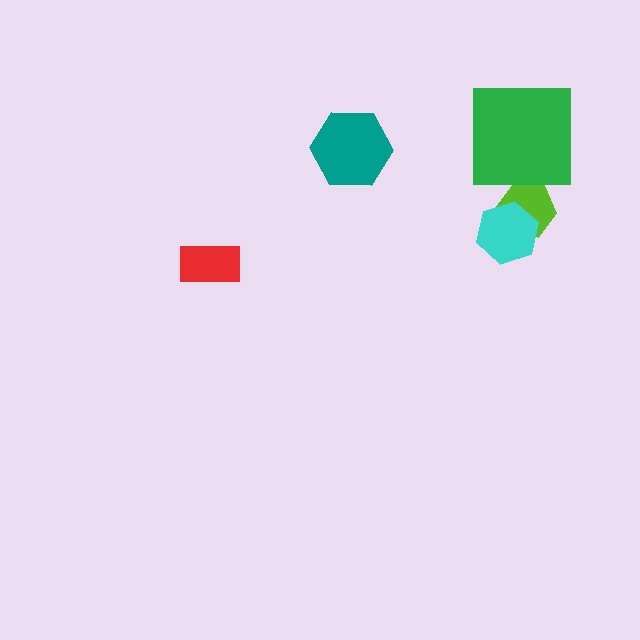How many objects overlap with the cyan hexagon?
1 object overlaps with the cyan hexagon.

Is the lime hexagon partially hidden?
Yes, it is partially covered by another shape.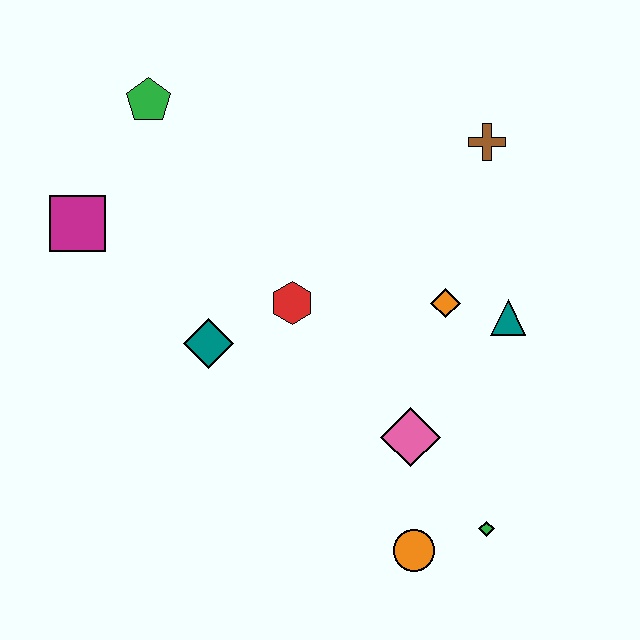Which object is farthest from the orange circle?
The green pentagon is farthest from the orange circle.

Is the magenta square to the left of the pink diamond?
Yes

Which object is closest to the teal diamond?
The red hexagon is closest to the teal diamond.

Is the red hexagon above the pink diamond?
Yes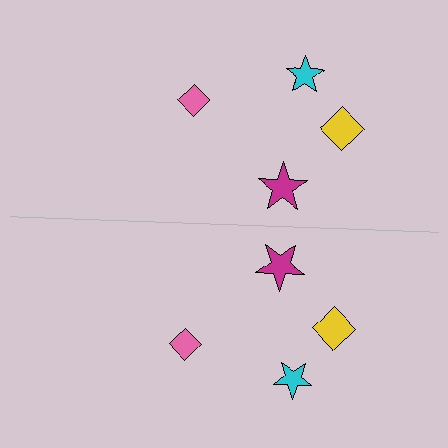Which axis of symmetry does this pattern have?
The pattern has a horizontal axis of symmetry running through the center of the image.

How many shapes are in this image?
There are 8 shapes in this image.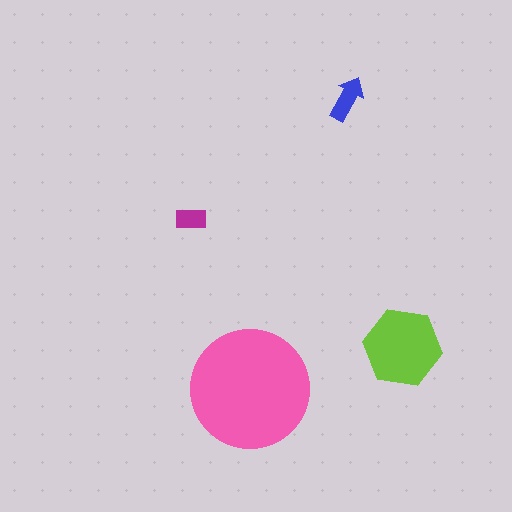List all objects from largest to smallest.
The pink circle, the lime hexagon, the blue arrow, the magenta rectangle.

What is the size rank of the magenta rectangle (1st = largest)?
4th.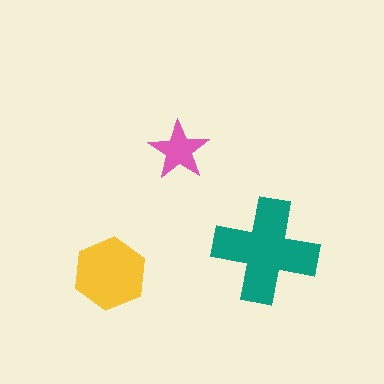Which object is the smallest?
The pink star.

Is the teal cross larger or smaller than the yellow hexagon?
Larger.